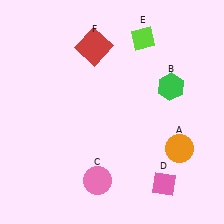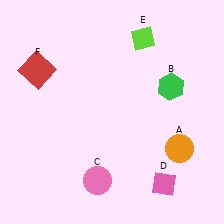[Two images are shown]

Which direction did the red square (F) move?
The red square (F) moved left.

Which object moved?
The red square (F) moved left.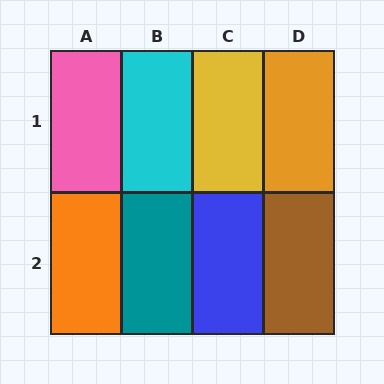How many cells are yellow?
1 cell is yellow.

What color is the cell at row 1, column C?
Yellow.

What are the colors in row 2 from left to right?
Orange, teal, blue, brown.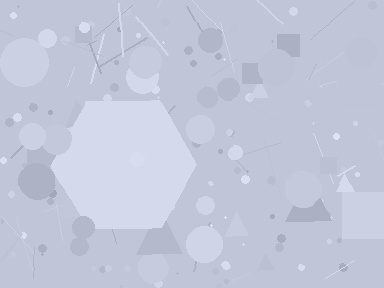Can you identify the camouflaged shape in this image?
The camouflaged shape is a hexagon.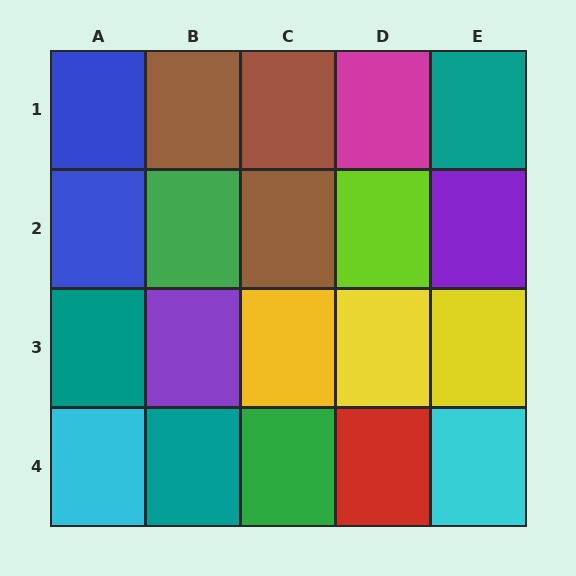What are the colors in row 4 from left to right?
Cyan, teal, green, red, cyan.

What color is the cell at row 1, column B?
Brown.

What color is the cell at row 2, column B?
Green.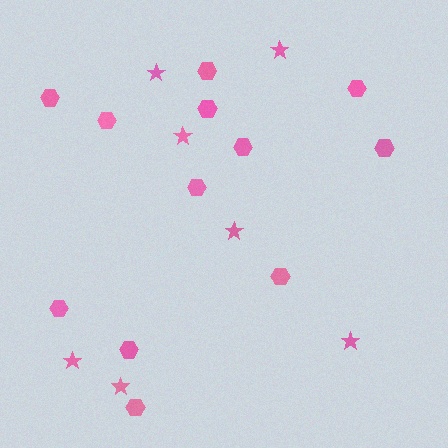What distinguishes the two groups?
There are 2 groups: one group of stars (7) and one group of hexagons (12).